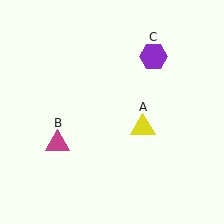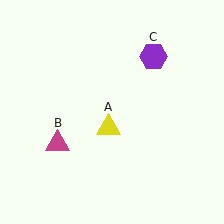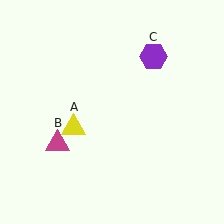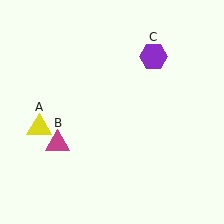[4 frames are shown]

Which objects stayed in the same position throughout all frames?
Magenta triangle (object B) and purple hexagon (object C) remained stationary.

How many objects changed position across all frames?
1 object changed position: yellow triangle (object A).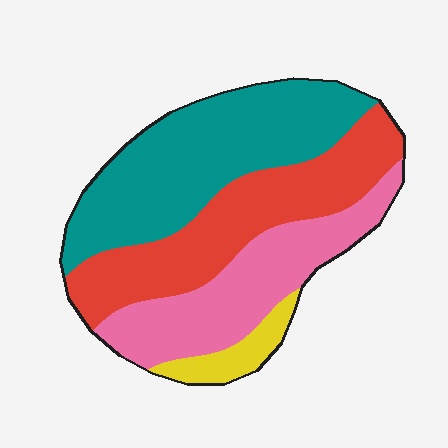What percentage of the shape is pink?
Pink takes up about one quarter (1/4) of the shape.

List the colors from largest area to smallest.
From largest to smallest: teal, red, pink, yellow.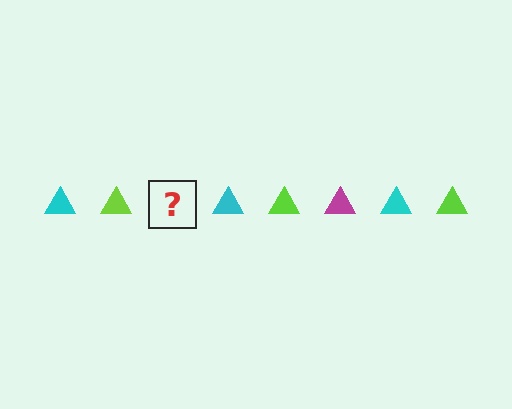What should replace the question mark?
The question mark should be replaced with a magenta triangle.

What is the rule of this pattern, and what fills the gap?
The rule is that the pattern cycles through cyan, lime, magenta triangles. The gap should be filled with a magenta triangle.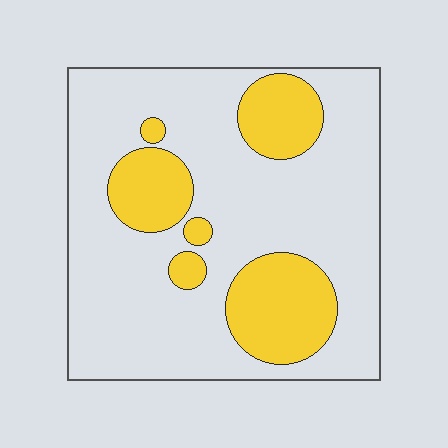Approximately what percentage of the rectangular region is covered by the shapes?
Approximately 25%.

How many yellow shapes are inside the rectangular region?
6.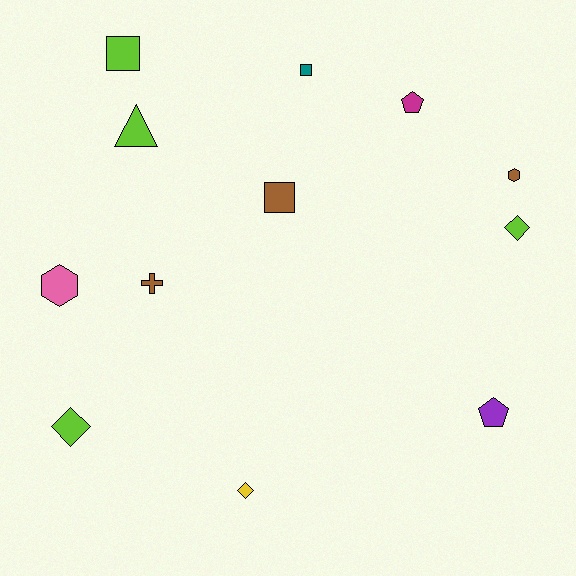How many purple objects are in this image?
There is 1 purple object.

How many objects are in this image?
There are 12 objects.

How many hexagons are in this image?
There are 2 hexagons.